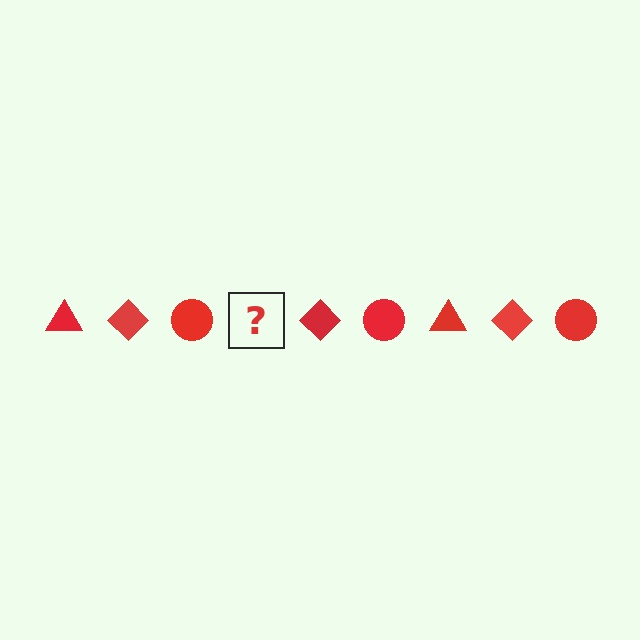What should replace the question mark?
The question mark should be replaced with a red triangle.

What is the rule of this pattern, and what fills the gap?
The rule is that the pattern cycles through triangle, diamond, circle shapes in red. The gap should be filled with a red triangle.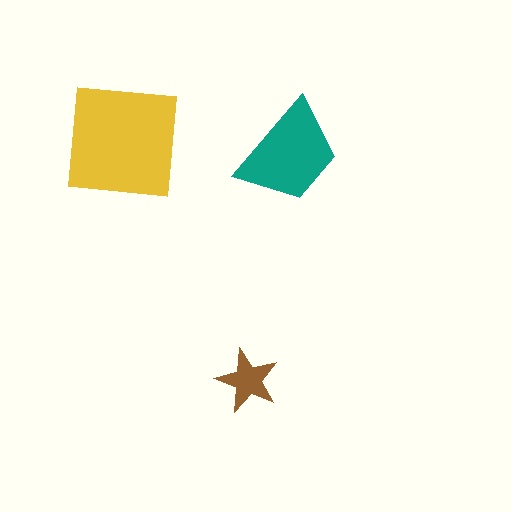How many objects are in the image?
There are 3 objects in the image.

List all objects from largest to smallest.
The yellow square, the teal trapezoid, the brown star.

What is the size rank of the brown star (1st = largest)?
3rd.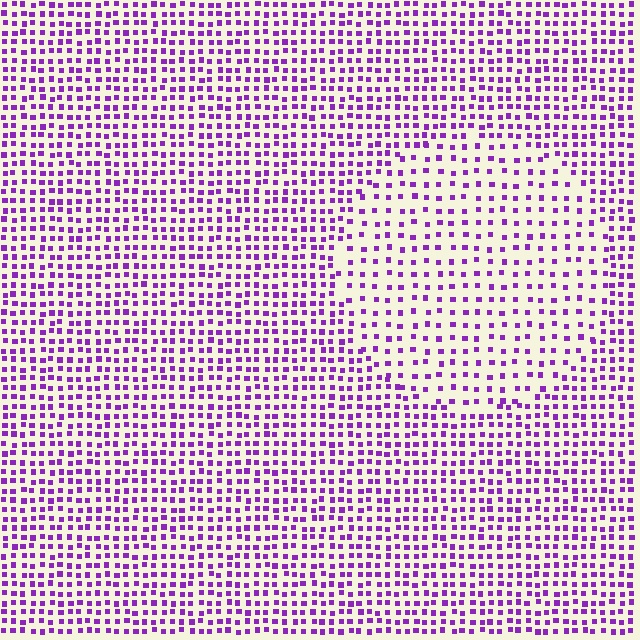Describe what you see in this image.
The image contains small purple elements arranged at two different densities. A circle-shaped region is visible where the elements are less densely packed than the surrounding area.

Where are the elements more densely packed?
The elements are more densely packed outside the circle boundary.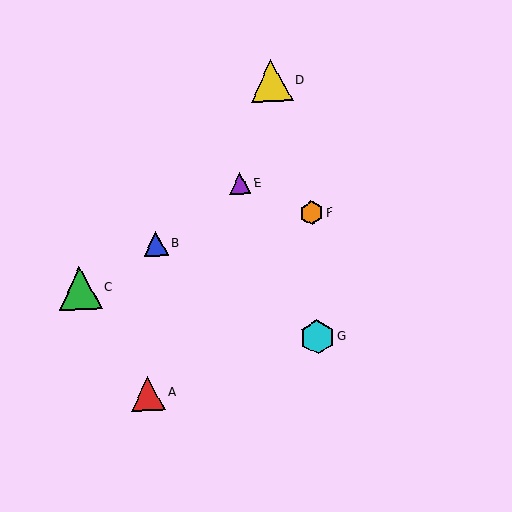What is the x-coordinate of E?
Object E is at x≈240.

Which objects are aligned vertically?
Objects F, G are aligned vertically.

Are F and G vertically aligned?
Yes, both are at x≈311.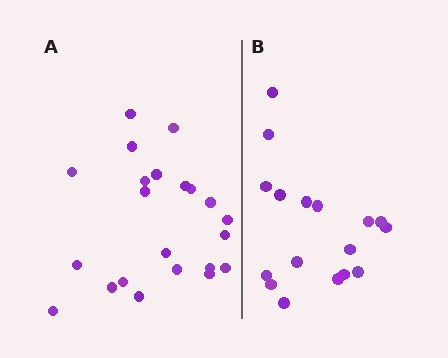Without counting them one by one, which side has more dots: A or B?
Region A (the left region) has more dots.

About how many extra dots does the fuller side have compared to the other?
Region A has about 5 more dots than region B.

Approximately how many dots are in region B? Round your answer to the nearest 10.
About 20 dots. (The exact count is 17, which rounds to 20.)